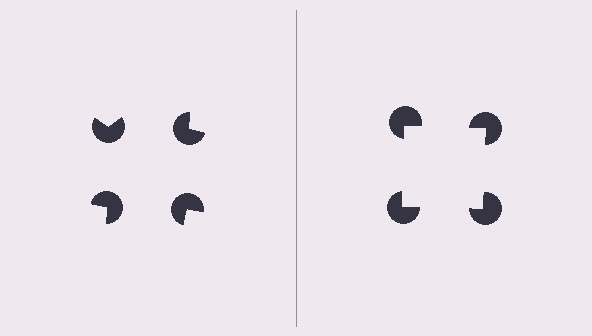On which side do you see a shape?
An illusory square appears on the right side. On the left side the wedge cuts are rotated, so no coherent shape forms.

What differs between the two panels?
The pac-man discs are positioned identically on both sides; only the wedge orientations differ. On the right they align to a square; on the left they are misaligned.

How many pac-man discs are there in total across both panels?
8 — 4 on each side.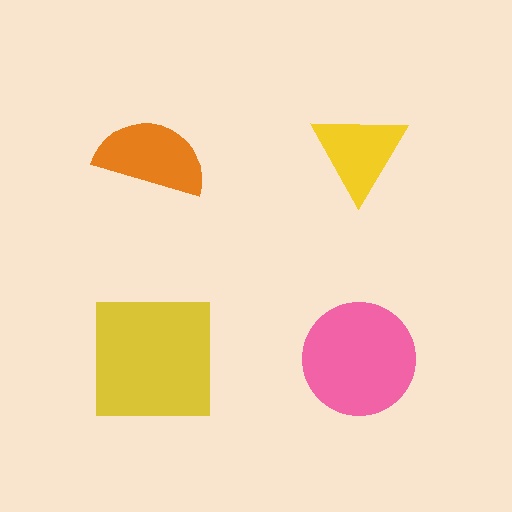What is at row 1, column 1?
An orange semicircle.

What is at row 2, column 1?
A yellow square.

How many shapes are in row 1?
2 shapes.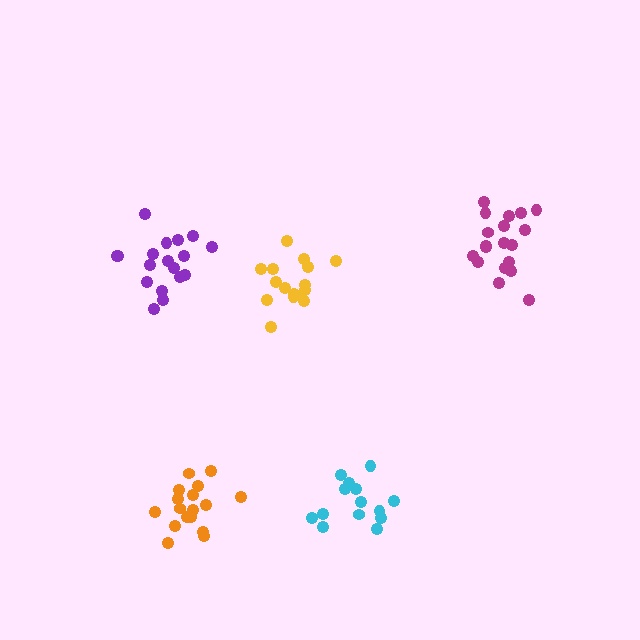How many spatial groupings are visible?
There are 5 spatial groupings.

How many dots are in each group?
Group 1: 18 dots, Group 2: 19 dots, Group 3: 17 dots, Group 4: 16 dots, Group 5: 14 dots (84 total).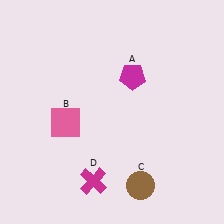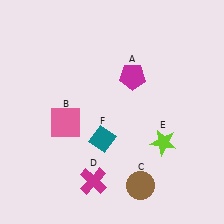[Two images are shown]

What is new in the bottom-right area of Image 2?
A lime star (E) was added in the bottom-right area of Image 2.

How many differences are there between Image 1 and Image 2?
There are 2 differences between the two images.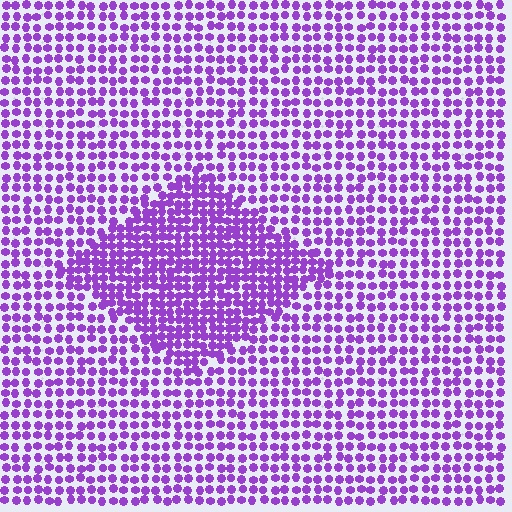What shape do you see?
I see a diamond.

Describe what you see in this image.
The image contains small purple elements arranged at two different densities. A diamond-shaped region is visible where the elements are more densely packed than the surrounding area.